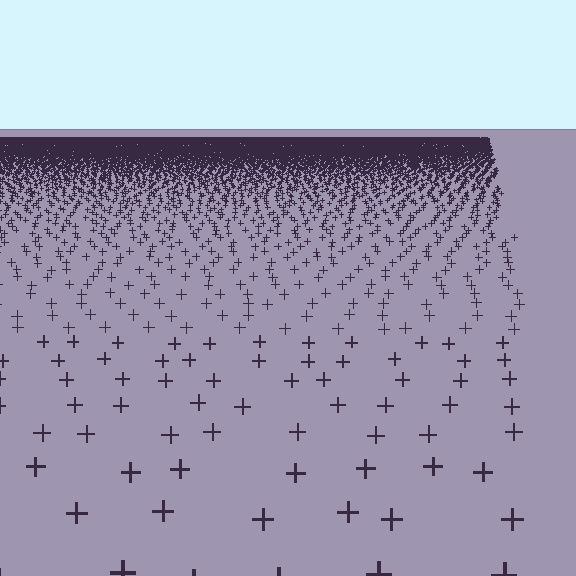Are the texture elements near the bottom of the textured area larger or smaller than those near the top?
Larger. Near the bottom, elements are closer to the viewer and appear at a bigger on-screen size.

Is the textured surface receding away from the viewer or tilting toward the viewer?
The surface is receding away from the viewer. Texture elements get smaller and denser toward the top.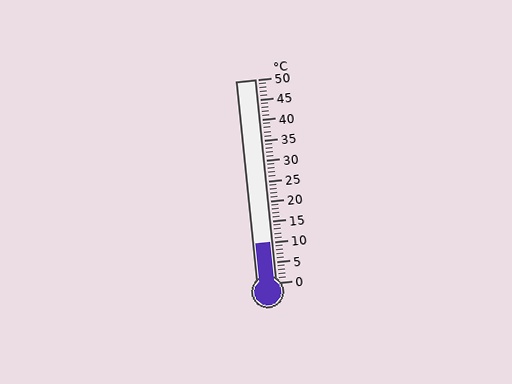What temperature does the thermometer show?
The thermometer shows approximately 10°C.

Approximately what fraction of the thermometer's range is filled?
The thermometer is filled to approximately 20% of its range.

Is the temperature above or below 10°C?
The temperature is at 10°C.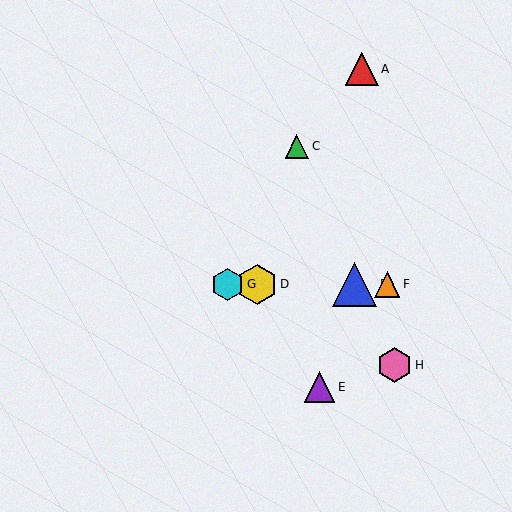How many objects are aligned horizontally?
4 objects (B, D, F, G) are aligned horizontally.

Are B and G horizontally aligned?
Yes, both are at y≈284.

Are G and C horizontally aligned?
No, G is at y≈284 and C is at y≈146.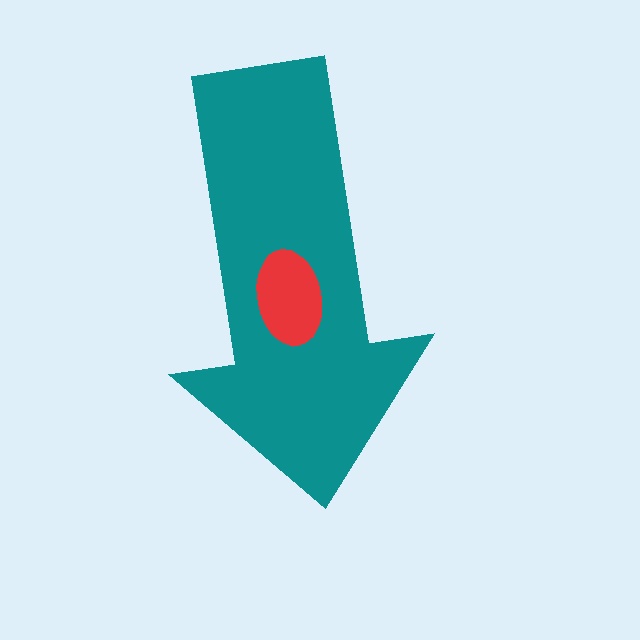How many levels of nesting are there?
2.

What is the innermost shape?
The red ellipse.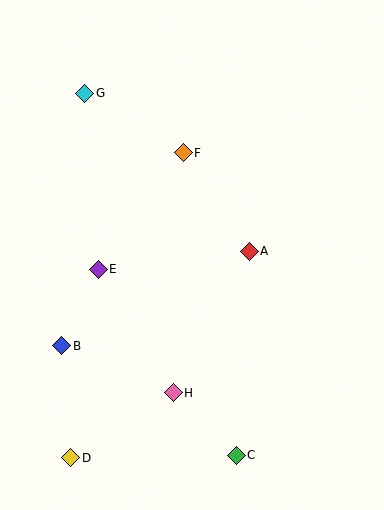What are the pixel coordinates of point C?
Point C is at (236, 455).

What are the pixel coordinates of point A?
Point A is at (249, 251).